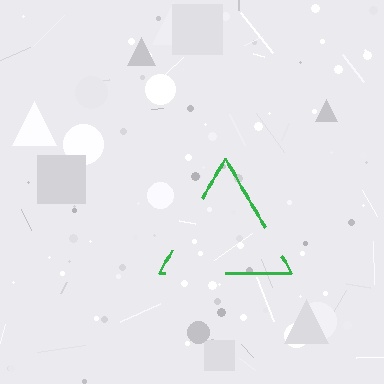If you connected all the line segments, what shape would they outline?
They would outline a triangle.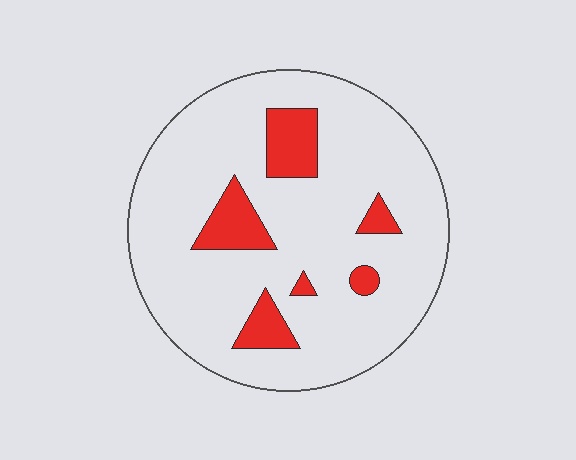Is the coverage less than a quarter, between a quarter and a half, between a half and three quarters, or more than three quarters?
Less than a quarter.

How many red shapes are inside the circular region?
6.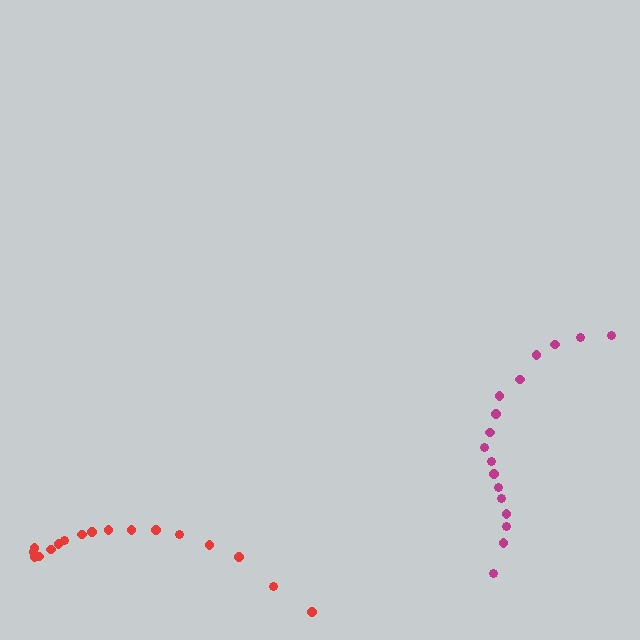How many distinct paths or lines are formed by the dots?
There are 2 distinct paths.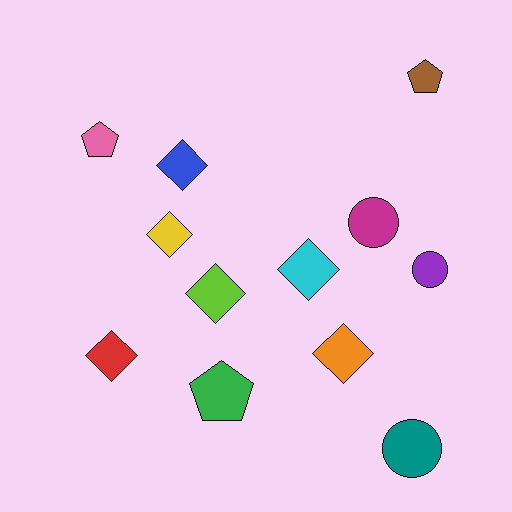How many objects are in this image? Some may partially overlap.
There are 12 objects.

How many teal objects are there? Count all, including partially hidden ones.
There is 1 teal object.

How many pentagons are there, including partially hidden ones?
There are 3 pentagons.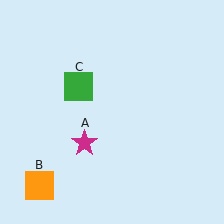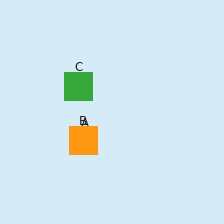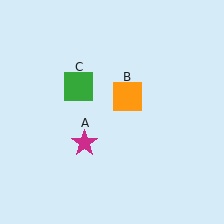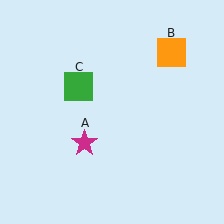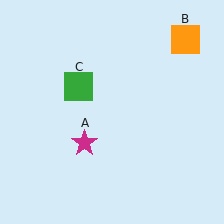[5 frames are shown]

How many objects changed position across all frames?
1 object changed position: orange square (object B).